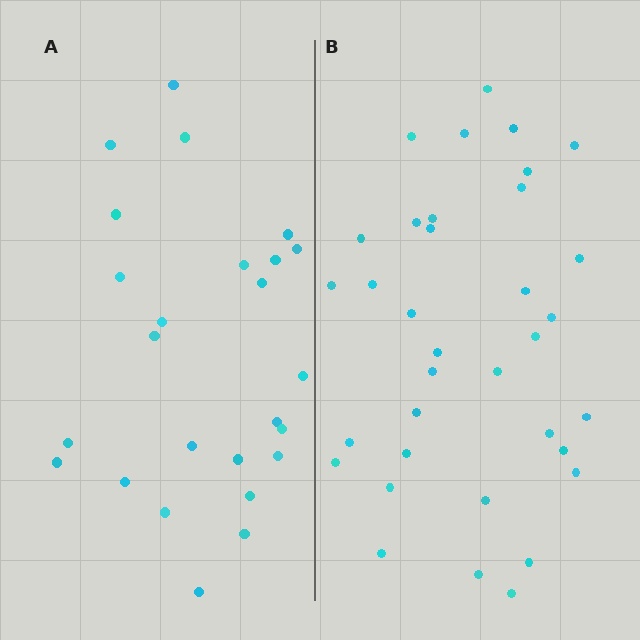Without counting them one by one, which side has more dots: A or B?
Region B (the right region) has more dots.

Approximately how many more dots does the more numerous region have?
Region B has roughly 10 or so more dots than region A.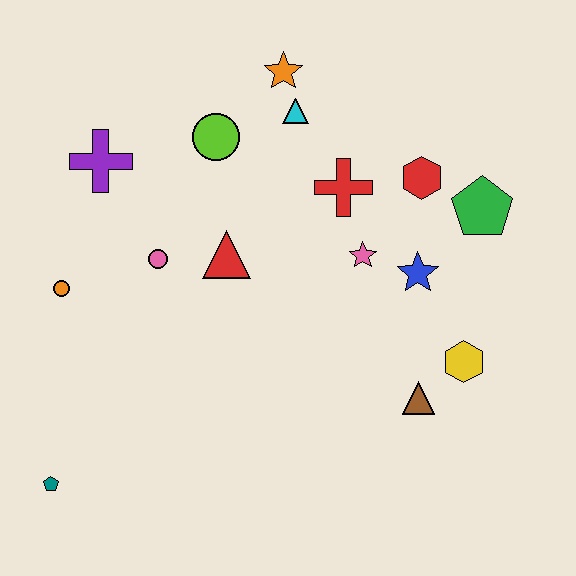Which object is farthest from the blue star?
The teal pentagon is farthest from the blue star.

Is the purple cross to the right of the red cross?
No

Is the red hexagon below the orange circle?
No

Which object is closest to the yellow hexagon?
The brown triangle is closest to the yellow hexagon.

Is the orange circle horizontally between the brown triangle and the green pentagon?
No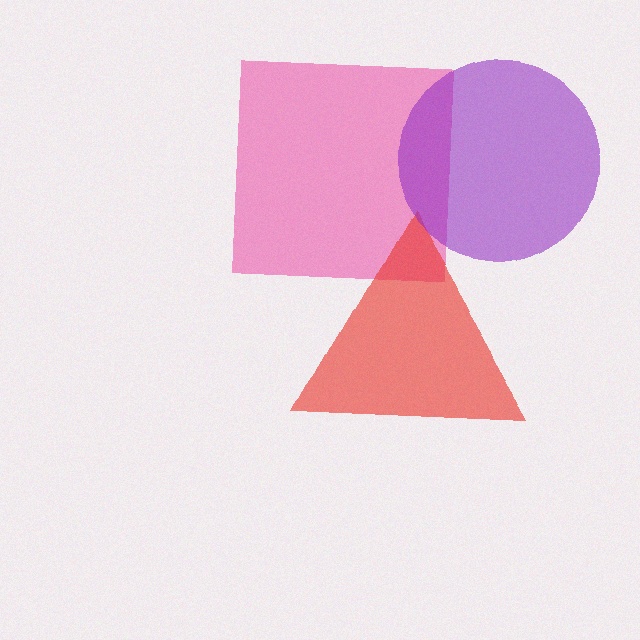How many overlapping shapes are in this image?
There are 3 overlapping shapes in the image.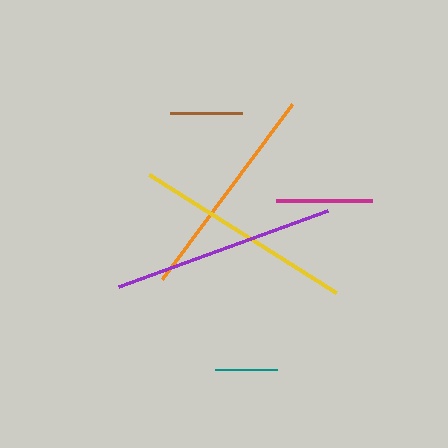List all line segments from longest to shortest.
From longest to shortest: purple, yellow, orange, magenta, brown, teal.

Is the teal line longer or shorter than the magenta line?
The magenta line is longer than the teal line.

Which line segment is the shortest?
The teal line is the shortest at approximately 62 pixels.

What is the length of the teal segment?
The teal segment is approximately 62 pixels long.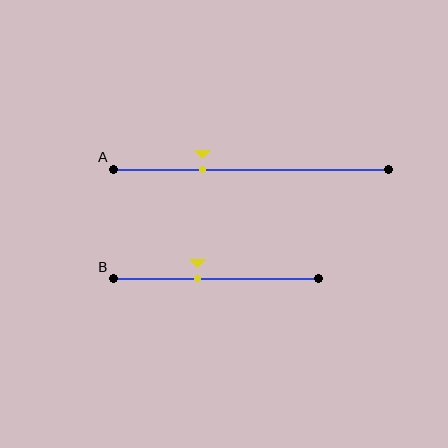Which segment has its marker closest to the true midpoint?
Segment B has its marker closest to the true midpoint.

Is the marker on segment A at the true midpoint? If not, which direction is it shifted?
No, the marker on segment A is shifted to the left by about 18% of the segment length.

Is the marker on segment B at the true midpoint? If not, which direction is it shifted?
No, the marker on segment B is shifted to the left by about 9% of the segment length.